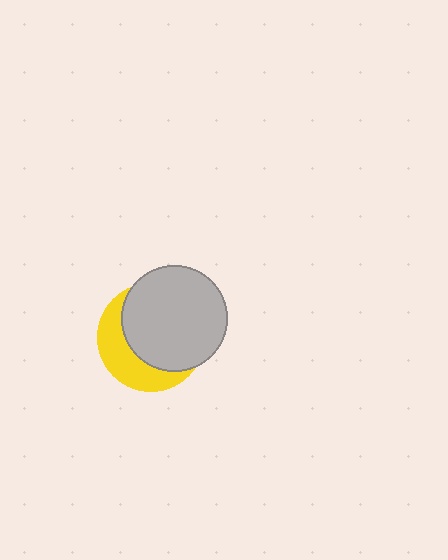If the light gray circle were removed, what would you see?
You would see the complete yellow circle.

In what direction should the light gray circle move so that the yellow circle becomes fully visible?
The light gray circle should move toward the upper-right. That is the shortest direction to clear the overlap and leave the yellow circle fully visible.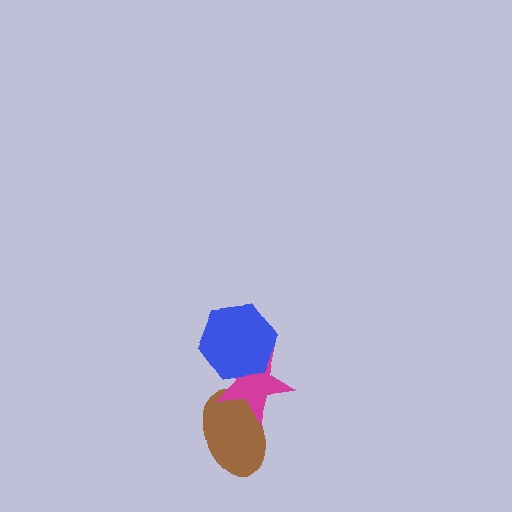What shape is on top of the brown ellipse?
The magenta star is on top of the brown ellipse.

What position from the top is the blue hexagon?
The blue hexagon is 1st from the top.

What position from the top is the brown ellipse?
The brown ellipse is 3rd from the top.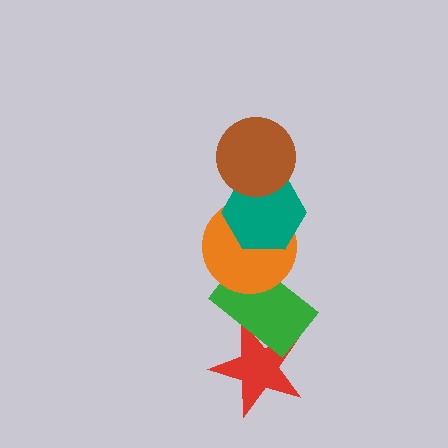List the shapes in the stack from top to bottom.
From top to bottom: the brown circle, the teal hexagon, the orange circle, the green rectangle, the red star.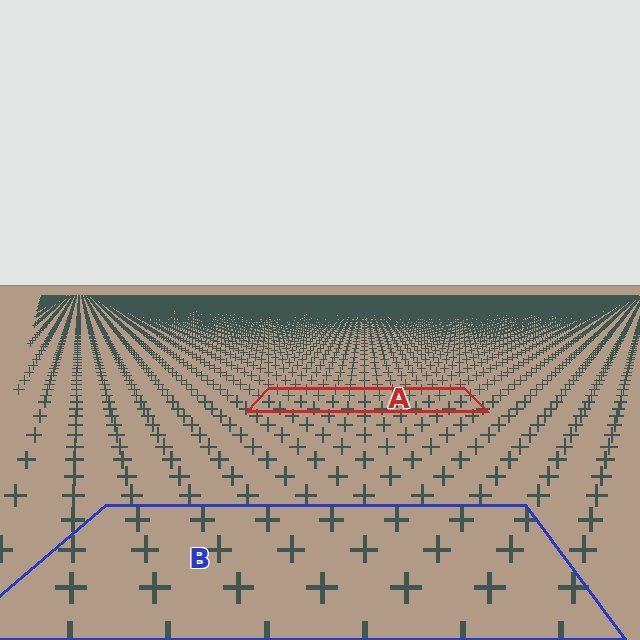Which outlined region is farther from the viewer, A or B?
Region A is farther from the viewer — the texture elements inside it appear smaller and more densely packed.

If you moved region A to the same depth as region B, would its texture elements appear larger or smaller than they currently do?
They would appear larger. At a closer depth, the same texture elements are projected at a bigger on-screen size.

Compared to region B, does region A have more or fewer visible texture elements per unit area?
Region A has more texture elements per unit area — they are packed more densely because it is farther away.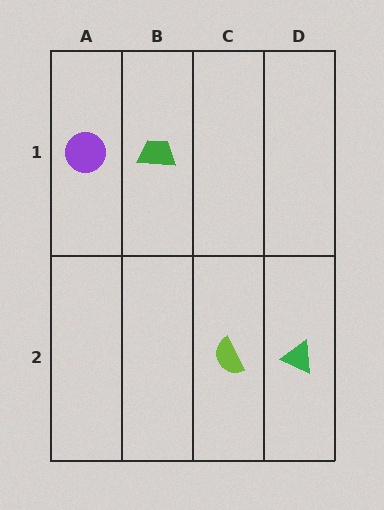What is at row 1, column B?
A green trapezoid.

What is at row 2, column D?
A green triangle.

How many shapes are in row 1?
2 shapes.